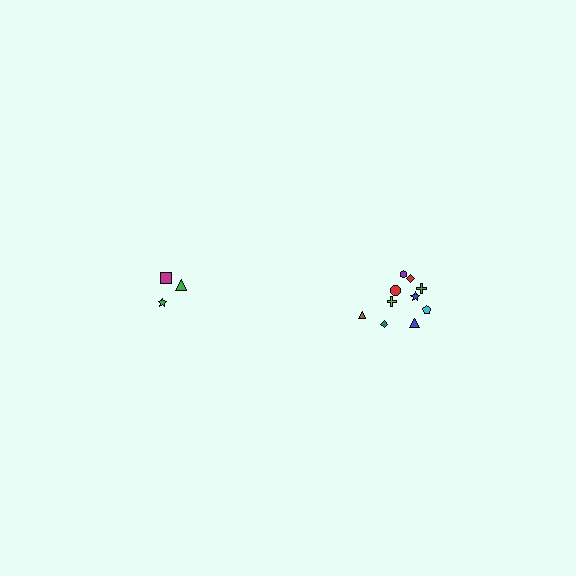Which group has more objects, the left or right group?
The right group.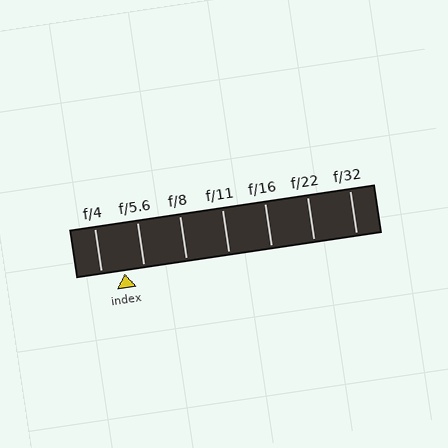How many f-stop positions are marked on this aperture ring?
There are 7 f-stop positions marked.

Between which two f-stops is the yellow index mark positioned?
The index mark is between f/4 and f/5.6.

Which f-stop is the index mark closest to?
The index mark is closest to f/5.6.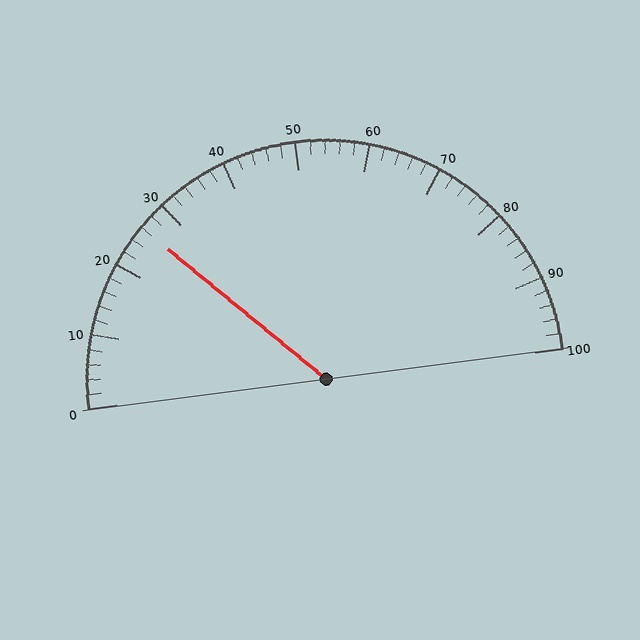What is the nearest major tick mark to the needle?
The nearest major tick mark is 30.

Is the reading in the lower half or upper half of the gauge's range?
The reading is in the lower half of the range (0 to 100).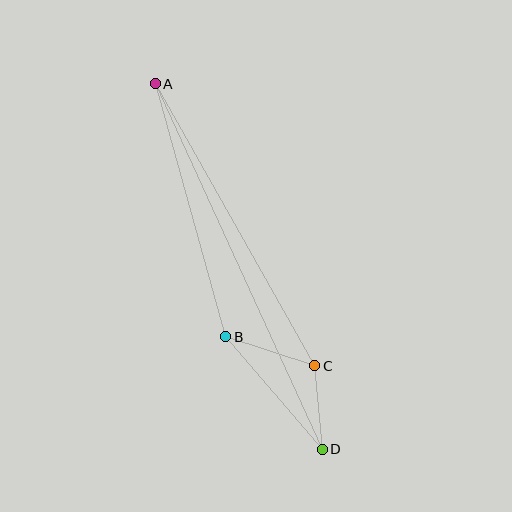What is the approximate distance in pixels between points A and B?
The distance between A and B is approximately 262 pixels.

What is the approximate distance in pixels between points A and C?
The distance between A and C is approximately 324 pixels.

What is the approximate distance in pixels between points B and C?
The distance between B and C is approximately 94 pixels.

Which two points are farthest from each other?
Points A and D are farthest from each other.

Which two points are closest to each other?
Points C and D are closest to each other.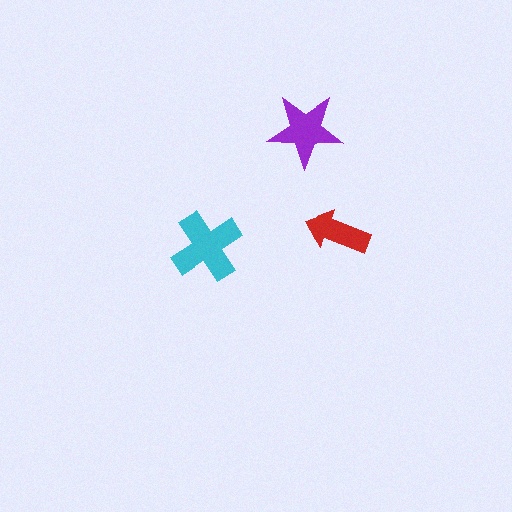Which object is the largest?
The cyan cross.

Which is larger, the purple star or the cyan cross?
The cyan cross.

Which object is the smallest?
The red arrow.